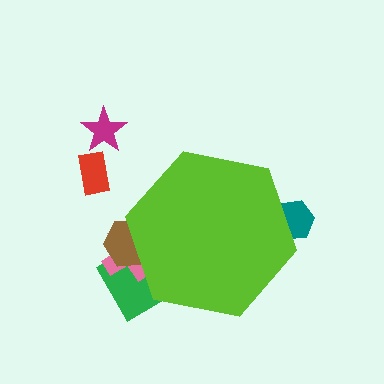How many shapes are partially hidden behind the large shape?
4 shapes are partially hidden.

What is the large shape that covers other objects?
A lime hexagon.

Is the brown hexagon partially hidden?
Yes, the brown hexagon is partially hidden behind the lime hexagon.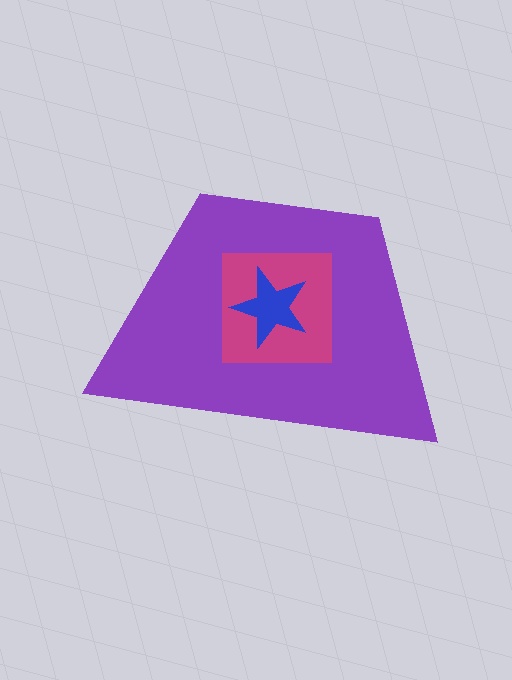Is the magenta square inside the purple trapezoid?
Yes.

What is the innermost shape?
The blue star.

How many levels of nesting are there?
3.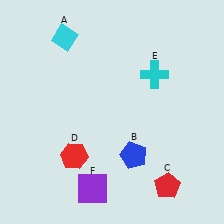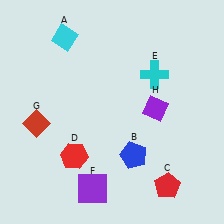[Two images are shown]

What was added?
A red diamond (G), a purple diamond (H) were added in Image 2.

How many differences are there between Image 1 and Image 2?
There are 2 differences between the two images.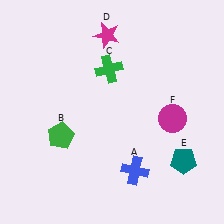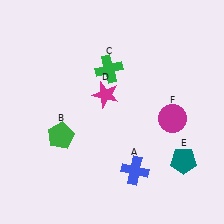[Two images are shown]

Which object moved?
The magenta star (D) moved down.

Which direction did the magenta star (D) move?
The magenta star (D) moved down.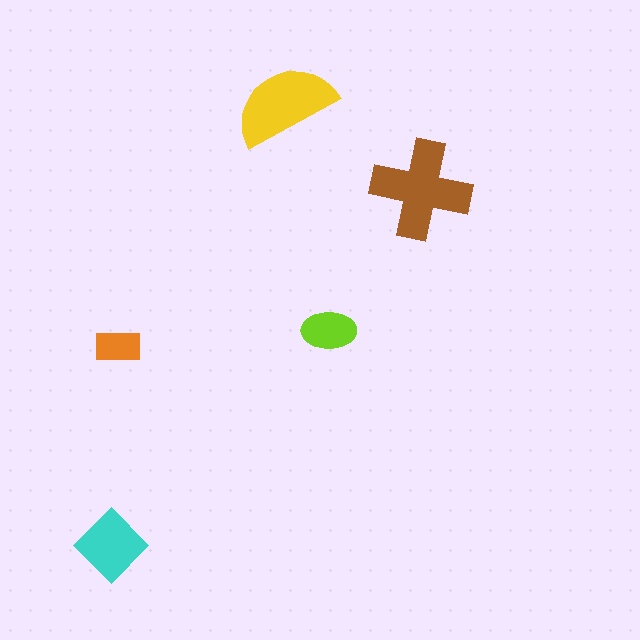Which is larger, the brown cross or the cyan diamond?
The brown cross.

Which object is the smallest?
The orange rectangle.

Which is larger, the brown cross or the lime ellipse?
The brown cross.